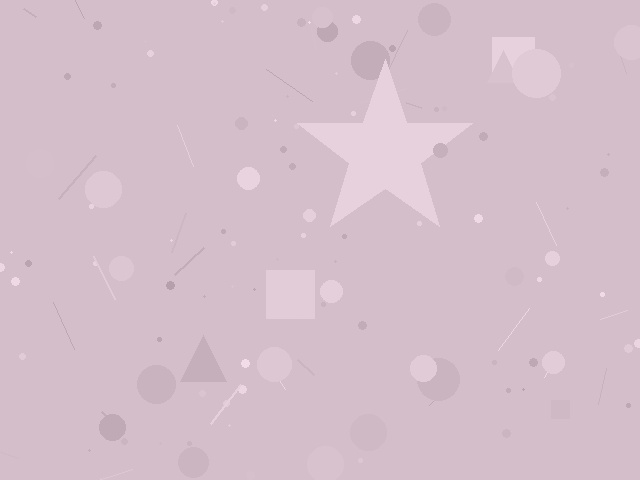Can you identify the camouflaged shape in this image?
The camouflaged shape is a star.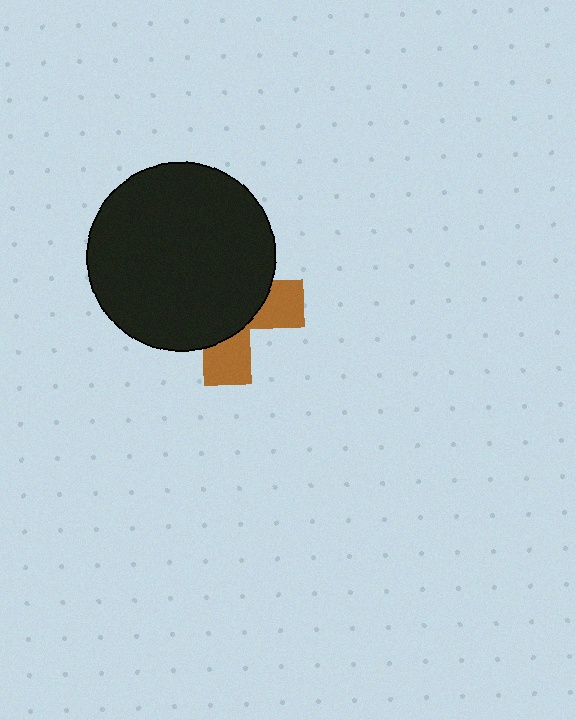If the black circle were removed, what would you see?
You would see the complete brown cross.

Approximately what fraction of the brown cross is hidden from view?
Roughly 67% of the brown cross is hidden behind the black circle.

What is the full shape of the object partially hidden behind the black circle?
The partially hidden object is a brown cross.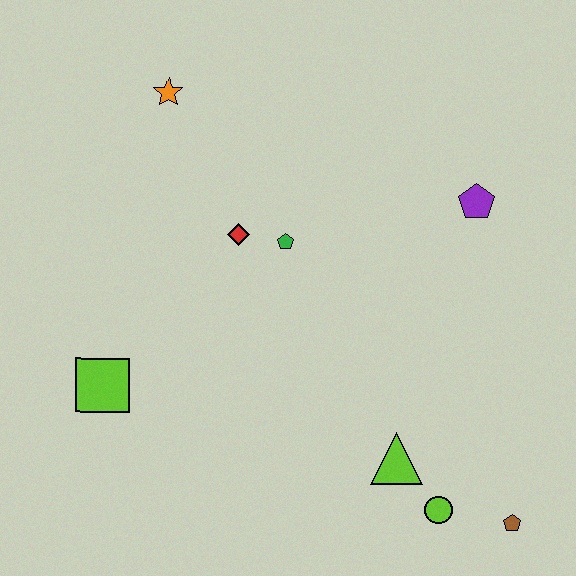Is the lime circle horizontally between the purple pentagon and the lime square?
Yes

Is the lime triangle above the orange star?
No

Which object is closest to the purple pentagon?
The green pentagon is closest to the purple pentagon.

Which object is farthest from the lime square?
The brown pentagon is farthest from the lime square.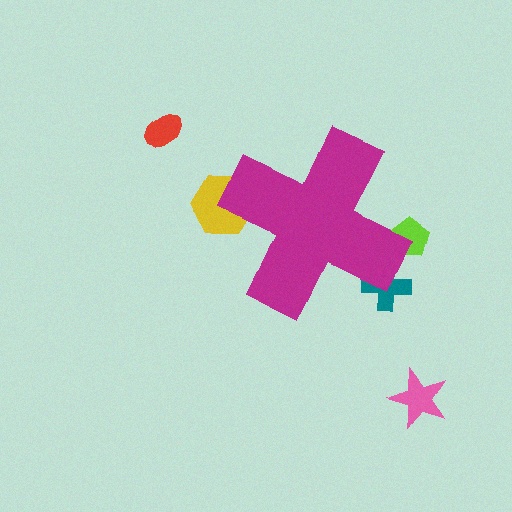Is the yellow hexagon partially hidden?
Yes, the yellow hexagon is partially hidden behind the magenta cross.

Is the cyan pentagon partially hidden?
Yes, the cyan pentagon is partially hidden behind the magenta cross.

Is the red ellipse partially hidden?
No, the red ellipse is fully visible.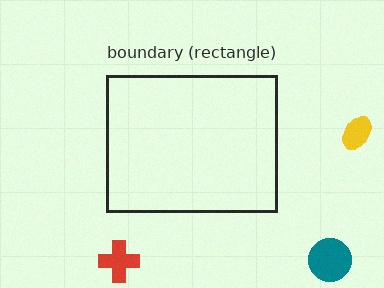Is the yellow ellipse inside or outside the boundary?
Outside.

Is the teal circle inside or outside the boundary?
Outside.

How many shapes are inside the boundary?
0 inside, 3 outside.